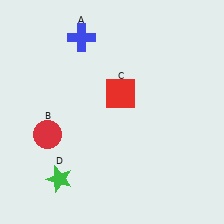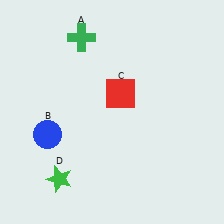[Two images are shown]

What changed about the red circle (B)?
In Image 1, B is red. In Image 2, it changed to blue.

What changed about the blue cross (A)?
In Image 1, A is blue. In Image 2, it changed to green.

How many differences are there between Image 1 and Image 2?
There are 2 differences between the two images.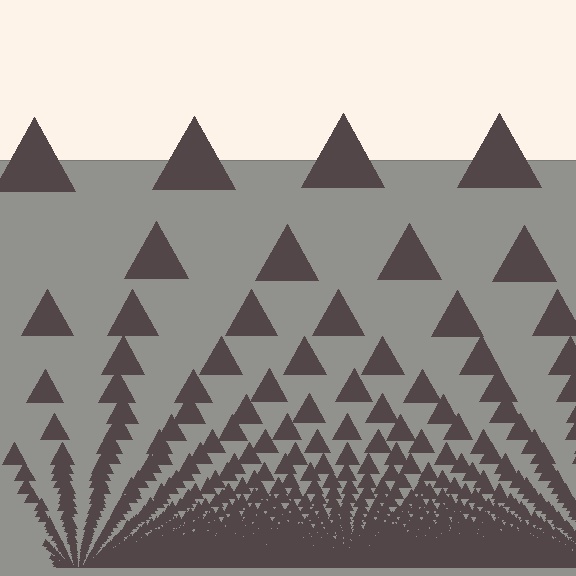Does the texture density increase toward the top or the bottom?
Density increases toward the bottom.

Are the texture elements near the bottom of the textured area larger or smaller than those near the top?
Smaller. The gradient is inverted — elements near the bottom are smaller and denser.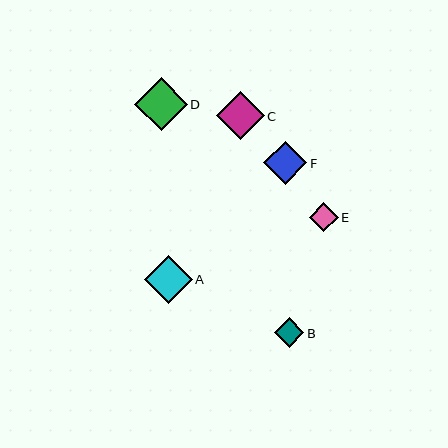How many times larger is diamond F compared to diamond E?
Diamond F is approximately 1.5 times the size of diamond E.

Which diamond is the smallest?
Diamond E is the smallest with a size of approximately 29 pixels.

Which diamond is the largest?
Diamond D is the largest with a size of approximately 53 pixels.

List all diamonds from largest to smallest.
From largest to smallest: D, C, A, F, B, E.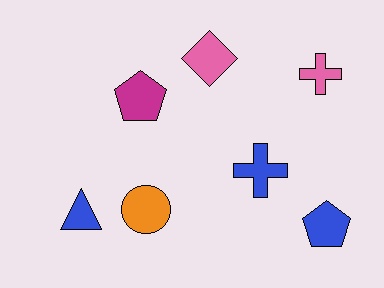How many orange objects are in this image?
There is 1 orange object.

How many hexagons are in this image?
There are no hexagons.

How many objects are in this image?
There are 7 objects.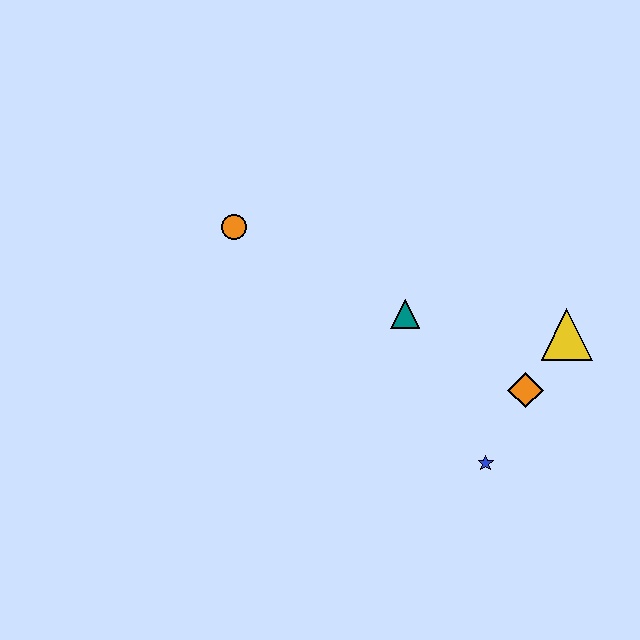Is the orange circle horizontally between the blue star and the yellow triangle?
No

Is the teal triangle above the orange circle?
No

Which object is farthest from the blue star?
The orange circle is farthest from the blue star.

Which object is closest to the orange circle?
The teal triangle is closest to the orange circle.